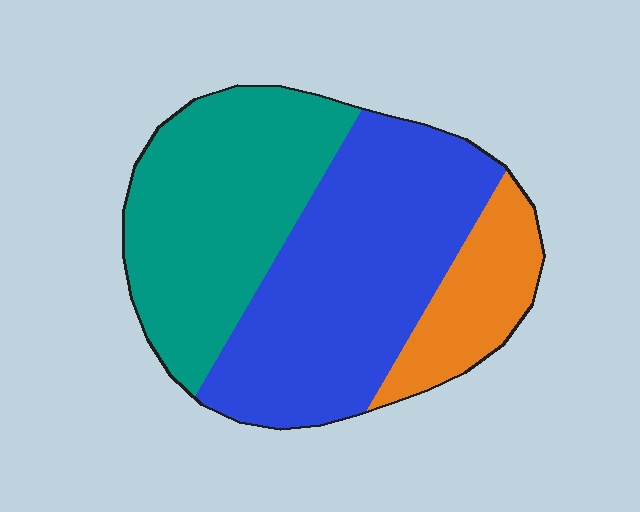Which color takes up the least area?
Orange, at roughly 15%.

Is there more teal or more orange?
Teal.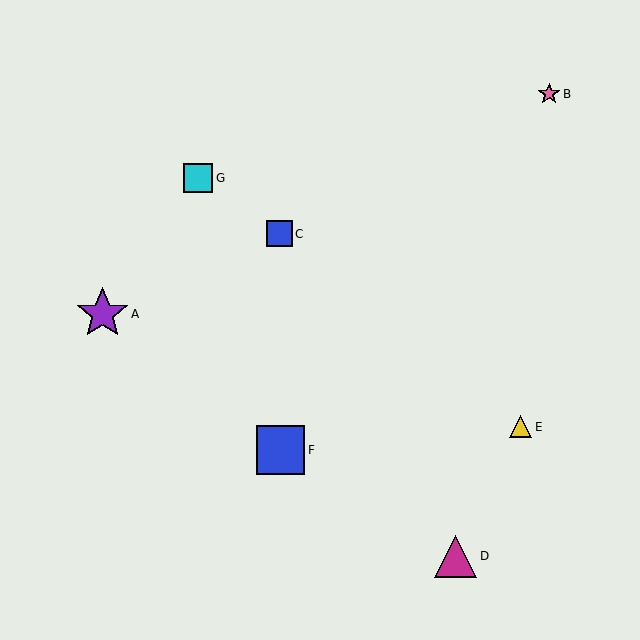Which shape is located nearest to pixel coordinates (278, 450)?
The blue square (labeled F) at (280, 450) is nearest to that location.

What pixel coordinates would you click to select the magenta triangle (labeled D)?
Click at (455, 556) to select the magenta triangle D.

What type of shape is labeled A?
Shape A is a purple star.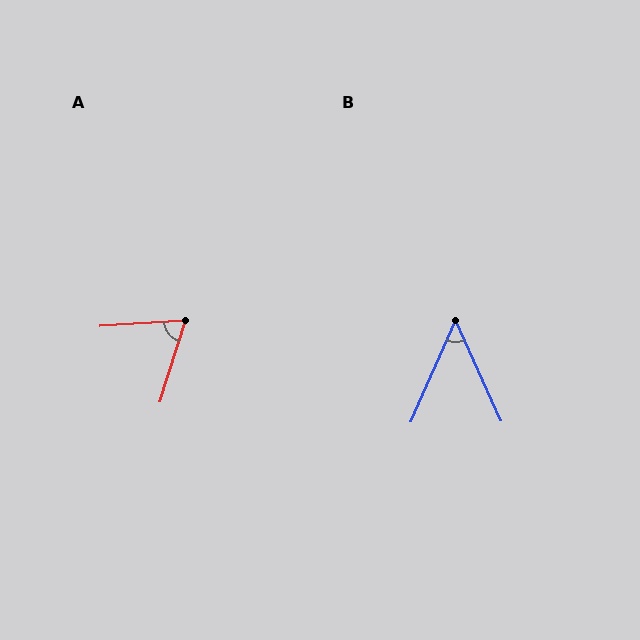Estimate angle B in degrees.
Approximately 48 degrees.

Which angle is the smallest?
B, at approximately 48 degrees.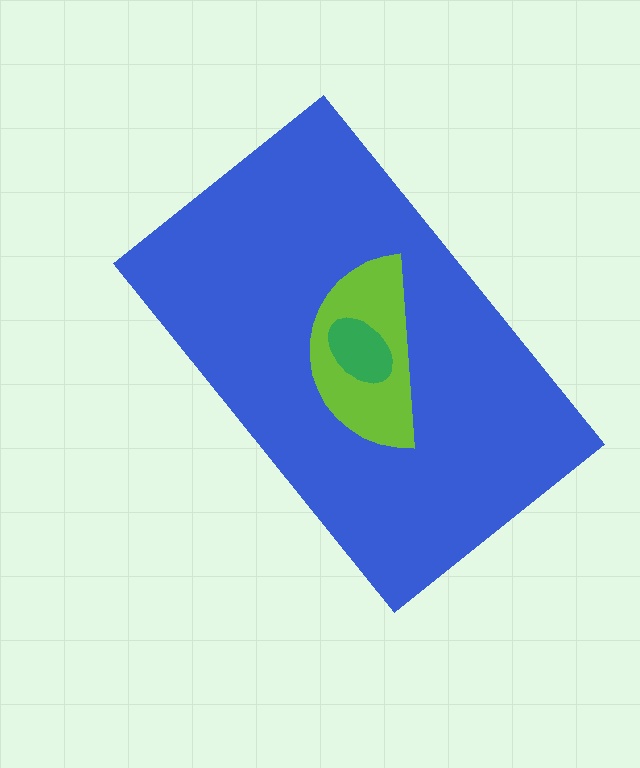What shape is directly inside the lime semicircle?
The green ellipse.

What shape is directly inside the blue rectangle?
The lime semicircle.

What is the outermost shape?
The blue rectangle.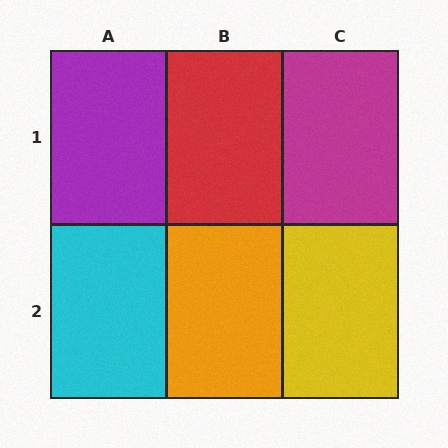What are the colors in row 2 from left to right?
Cyan, orange, yellow.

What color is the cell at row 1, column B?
Red.